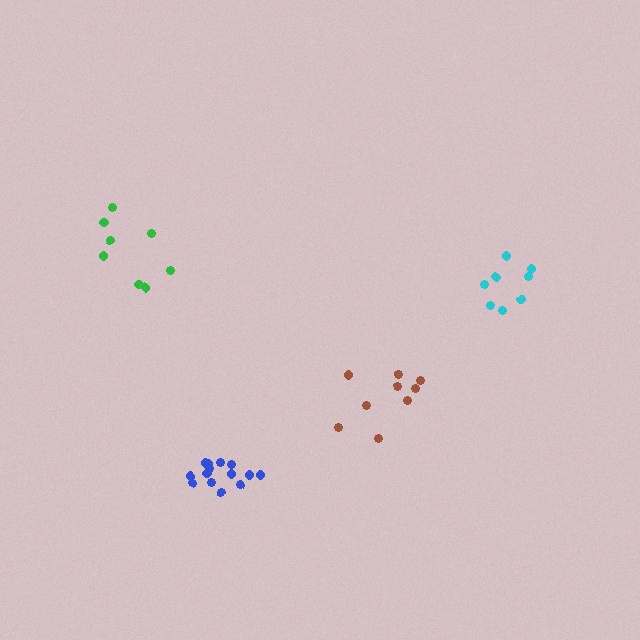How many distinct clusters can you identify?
There are 4 distinct clusters.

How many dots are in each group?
Group 1: 14 dots, Group 2: 9 dots, Group 3: 8 dots, Group 4: 8 dots (39 total).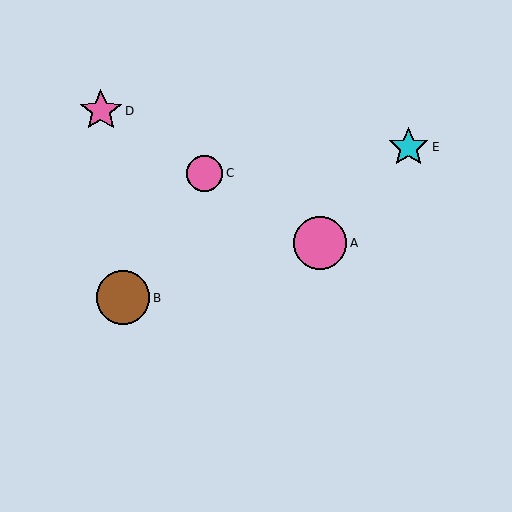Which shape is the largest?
The brown circle (labeled B) is the largest.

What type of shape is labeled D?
Shape D is a pink star.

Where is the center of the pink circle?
The center of the pink circle is at (320, 243).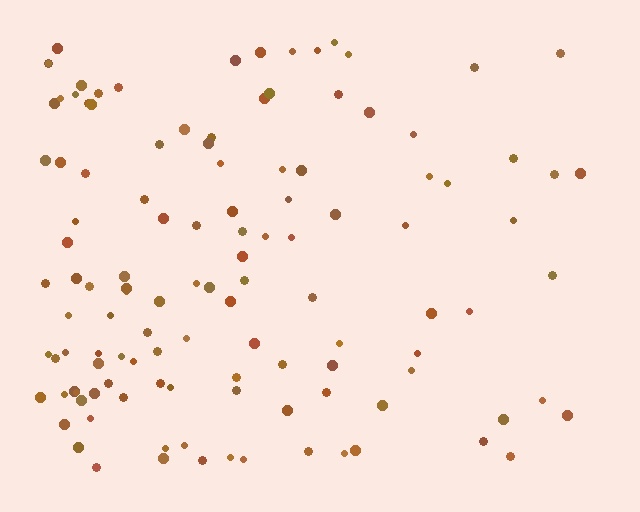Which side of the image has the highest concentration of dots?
The left.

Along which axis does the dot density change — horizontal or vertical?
Horizontal.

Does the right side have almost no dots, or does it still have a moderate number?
Still a moderate number, just noticeably fewer than the left.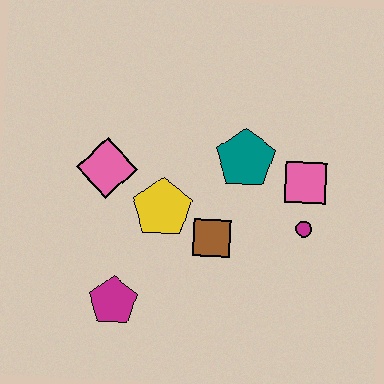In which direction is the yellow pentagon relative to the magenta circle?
The yellow pentagon is to the left of the magenta circle.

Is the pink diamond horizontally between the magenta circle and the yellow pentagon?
No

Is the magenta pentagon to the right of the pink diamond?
Yes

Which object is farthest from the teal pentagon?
The magenta pentagon is farthest from the teal pentagon.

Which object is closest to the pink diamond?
The yellow pentagon is closest to the pink diamond.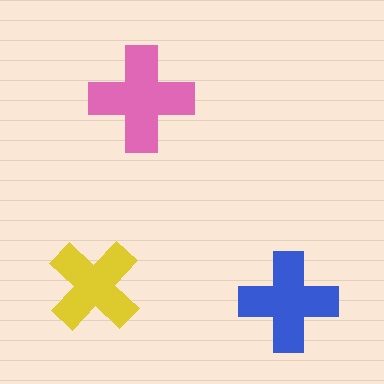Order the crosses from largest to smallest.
the pink one, the blue one, the yellow one.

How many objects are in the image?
There are 3 objects in the image.